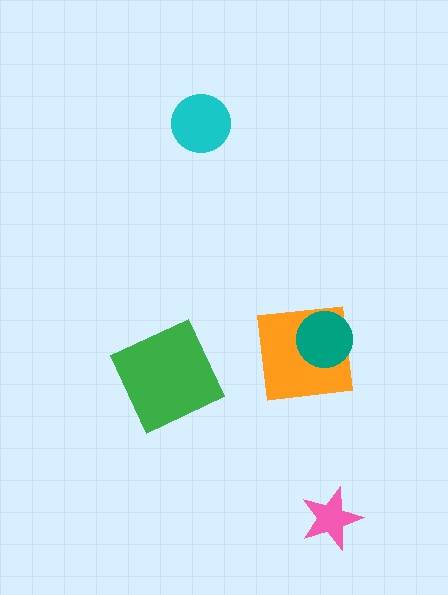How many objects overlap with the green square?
0 objects overlap with the green square.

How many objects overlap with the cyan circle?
0 objects overlap with the cyan circle.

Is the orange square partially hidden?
Yes, it is partially covered by another shape.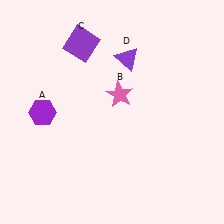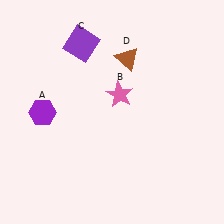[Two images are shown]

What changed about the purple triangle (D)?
In Image 1, D is purple. In Image 2, it changed to brown.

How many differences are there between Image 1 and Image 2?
There is 1 difference between the two images.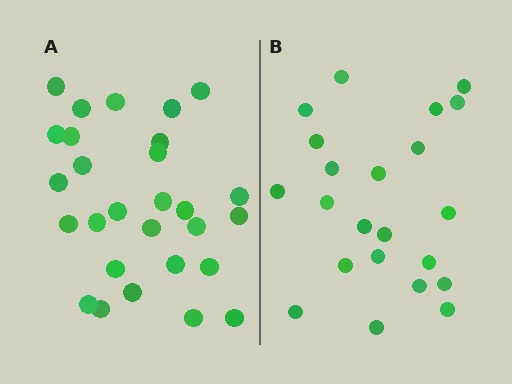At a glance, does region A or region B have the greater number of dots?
Region A (the left region) has more dots.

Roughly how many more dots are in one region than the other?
Region A has about 6 more dots than region B.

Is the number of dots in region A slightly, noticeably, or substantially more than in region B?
Region A has noticeably more, but not dramatically so. The ratio is roughly 1.3 to 1.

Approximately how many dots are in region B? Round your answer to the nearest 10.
About 20 dots. (The exact count is 22, which rounds to 20.)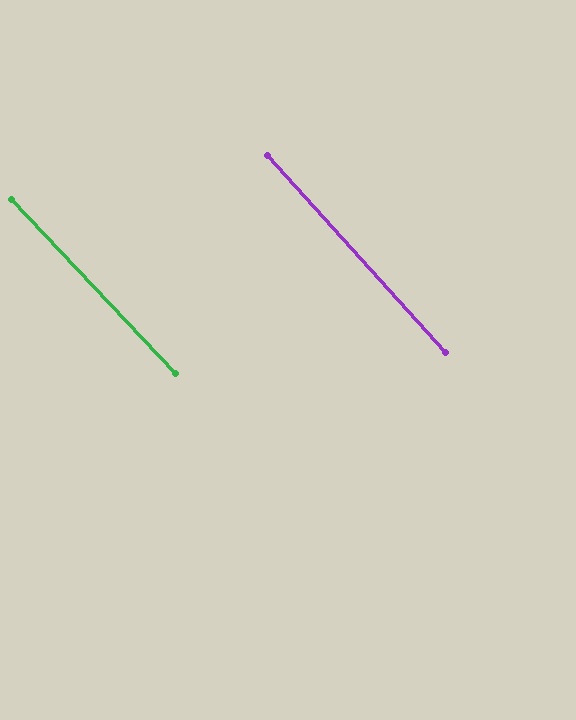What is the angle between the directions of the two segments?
Approximately 1 degree.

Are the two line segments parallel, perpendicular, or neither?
Parallel — their directions differ by only 1.2°.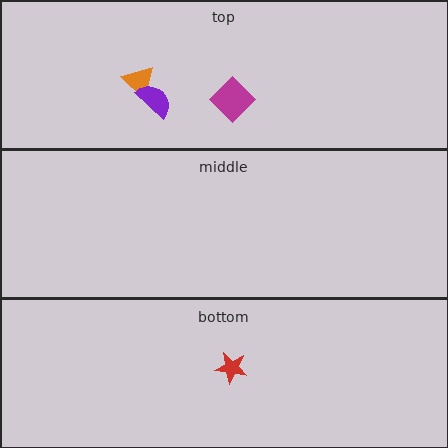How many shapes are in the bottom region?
1.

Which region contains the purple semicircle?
The top region.